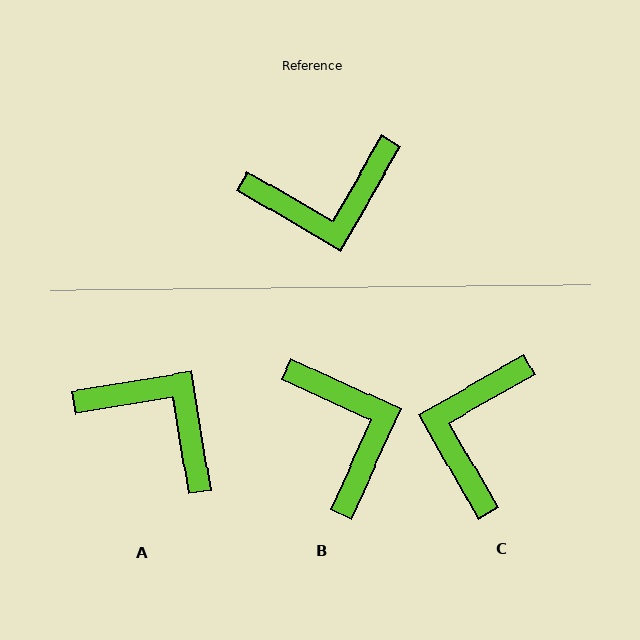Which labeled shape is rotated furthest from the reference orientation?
A, about 130 degrees away.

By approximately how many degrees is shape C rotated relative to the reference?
Approximately 120 degrees clockwise.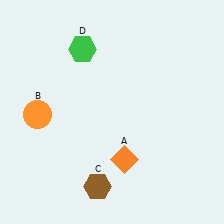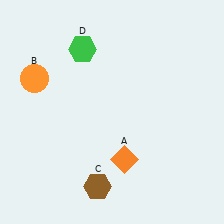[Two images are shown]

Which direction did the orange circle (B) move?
The orange circle (B) moved up.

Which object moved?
The orange circle (B) moved up.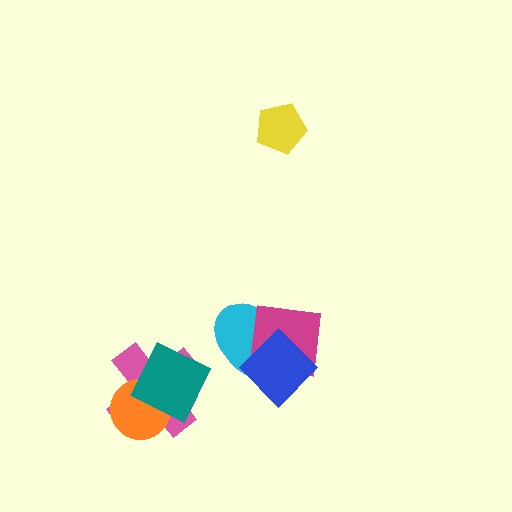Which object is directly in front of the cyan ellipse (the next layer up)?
The magenta square is directly in front of the cyan ellipse.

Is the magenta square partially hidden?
Yes, it is partially covered by another shape.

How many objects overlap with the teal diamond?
2 objects overlap with the teal diamond.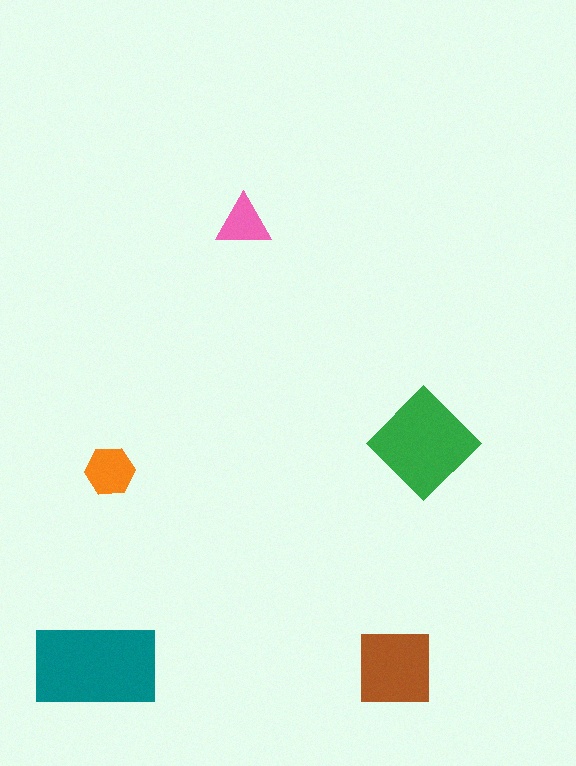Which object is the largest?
The teal rectangle.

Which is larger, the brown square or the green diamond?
The green diamond.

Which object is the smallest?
The pink triangle.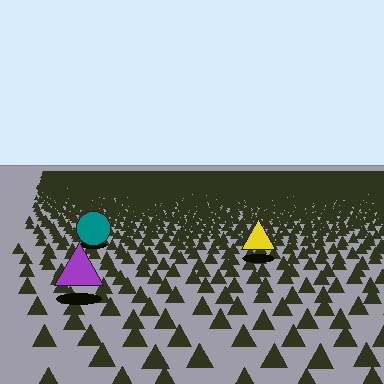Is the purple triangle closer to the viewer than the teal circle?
Yes. The purple triangle is closer — you can tell from the texture gradient: the ground texture is coarser near it.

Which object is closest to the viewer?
The purple triangle is closest. The texture marks near it are larger and more spread out.